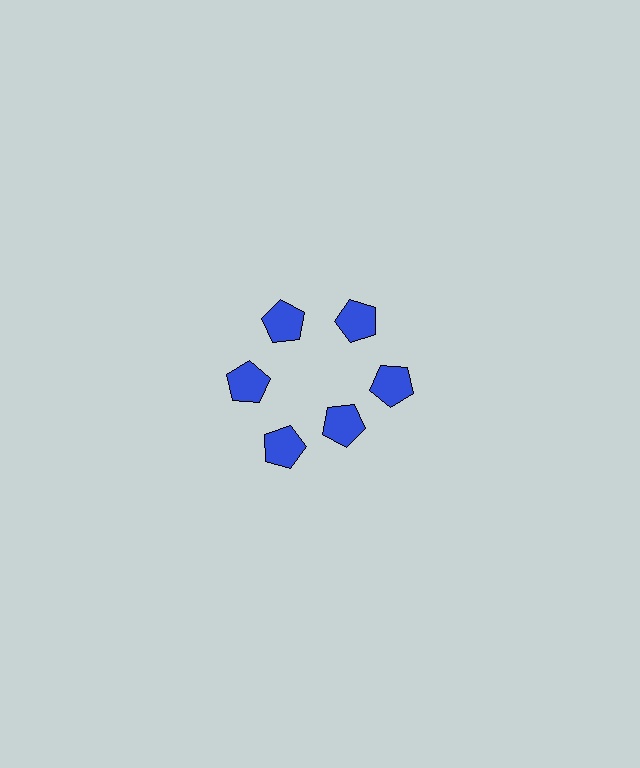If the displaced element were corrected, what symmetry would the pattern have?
It would have 6-fold rotational symmetry — the pattern would map onto itself every 60 degrees.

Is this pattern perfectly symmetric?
No. The 6 blue pentagons are arranged in a ring, but one element near the 5 o'clock position is pulled inward toward the center, breaking the 6-fold rotational symmetry.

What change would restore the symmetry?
The symmetry would be restored by moving it outward, back onto the ring so that all 6 pentagons sit at equal angles and equal distance from the center.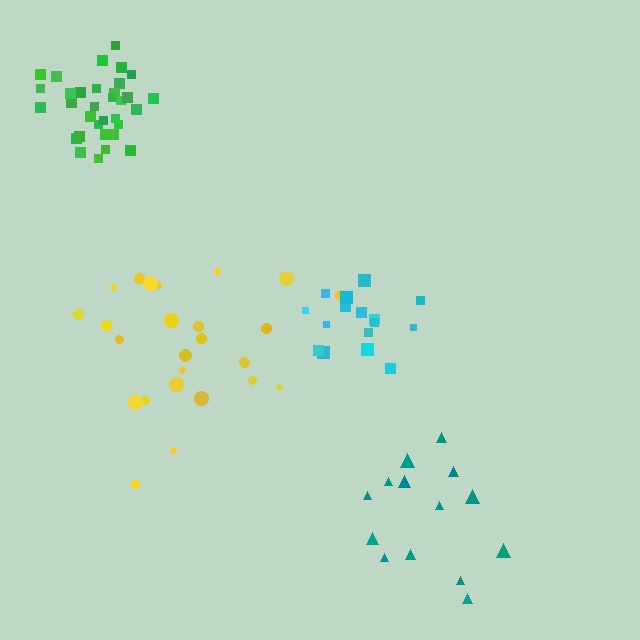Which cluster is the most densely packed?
Green.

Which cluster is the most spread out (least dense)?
Yellow.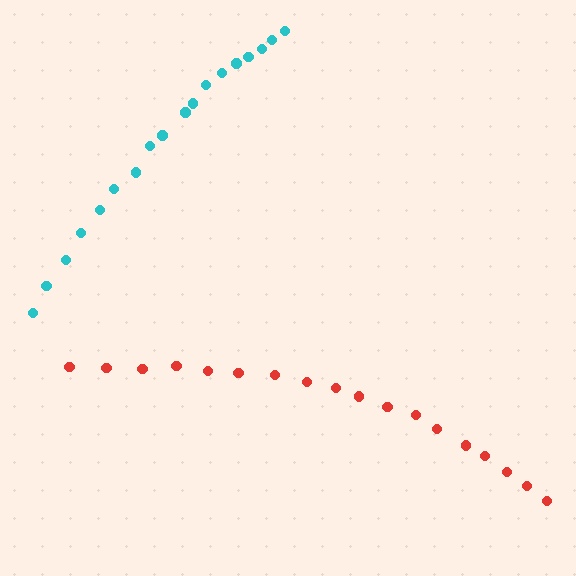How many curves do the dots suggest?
There are 2 distinct paths.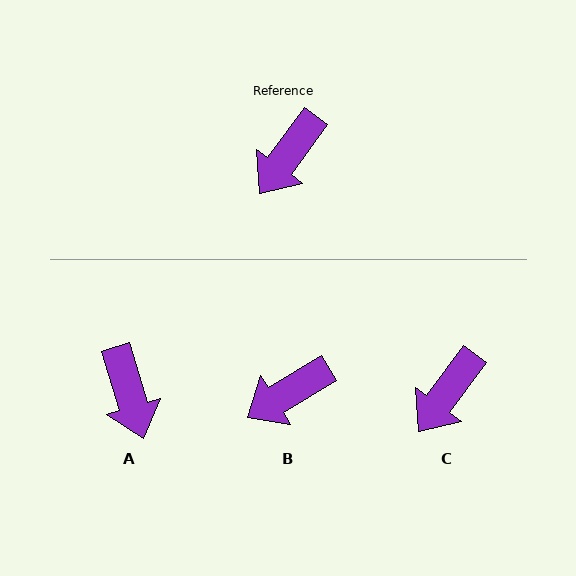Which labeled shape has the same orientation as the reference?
C.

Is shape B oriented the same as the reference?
No, it is off by about 22 degrees.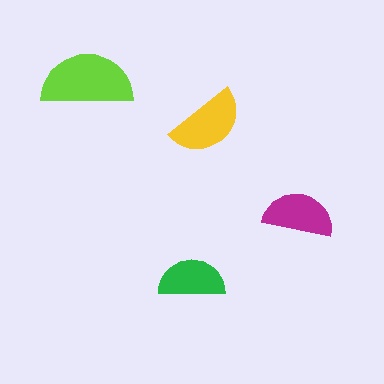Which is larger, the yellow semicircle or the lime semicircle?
The lime one.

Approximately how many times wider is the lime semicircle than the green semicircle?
About 1.5 times wider.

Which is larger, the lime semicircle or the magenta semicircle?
The lime one.